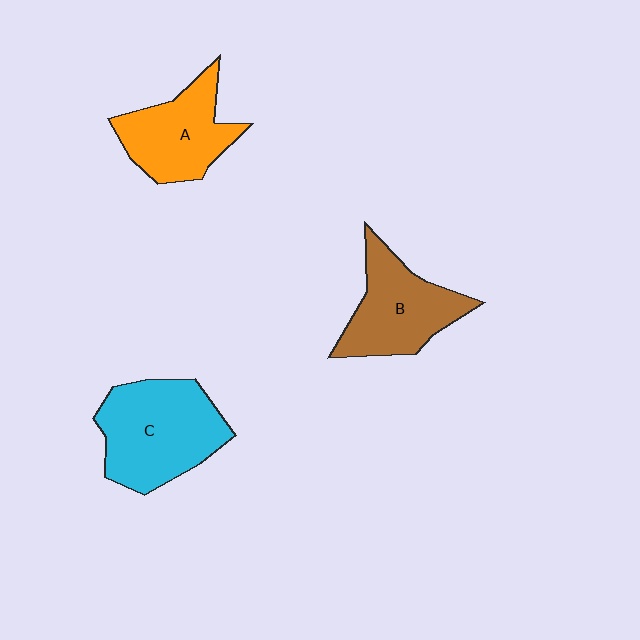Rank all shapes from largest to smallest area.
From largest to smallest: C (cyan), B (brown), A (orange).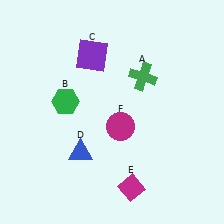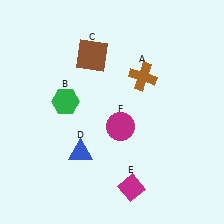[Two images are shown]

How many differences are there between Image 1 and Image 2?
There are 2 differences between the two images.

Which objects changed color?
A changed from green to brown. C changed from purple to brown.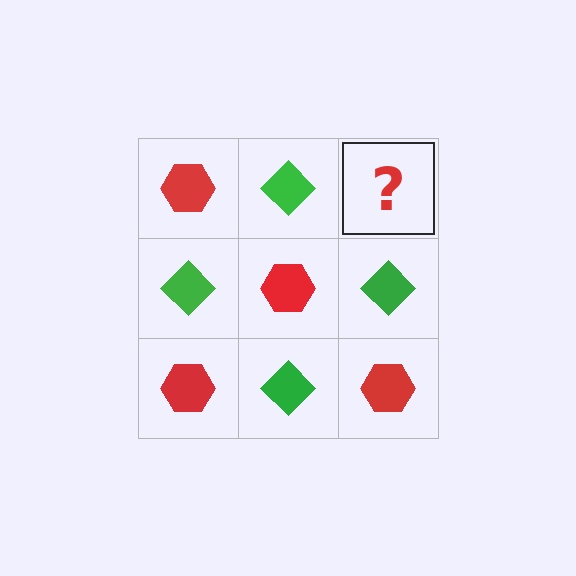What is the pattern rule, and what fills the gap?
The rule is that it alternates red hexagon and green diamond in a checkerboard pattern. The gap should be filled with a red hexagon.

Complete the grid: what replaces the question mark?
The question mark should be replaced with a red hexagon.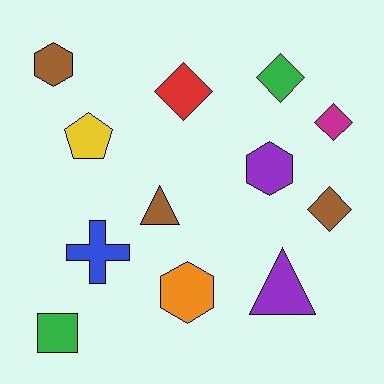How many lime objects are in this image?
There are no lime objects.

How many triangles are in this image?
There are 2 triangles.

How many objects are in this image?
There are 12 objects.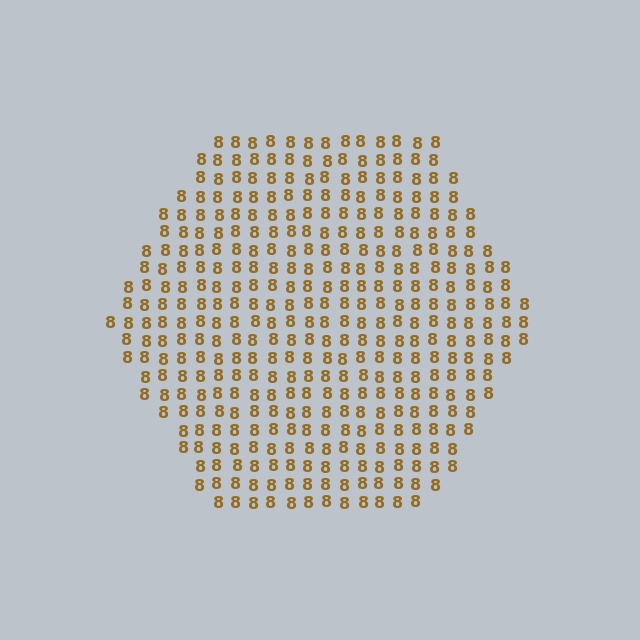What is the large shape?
The large shape is a hexagon.